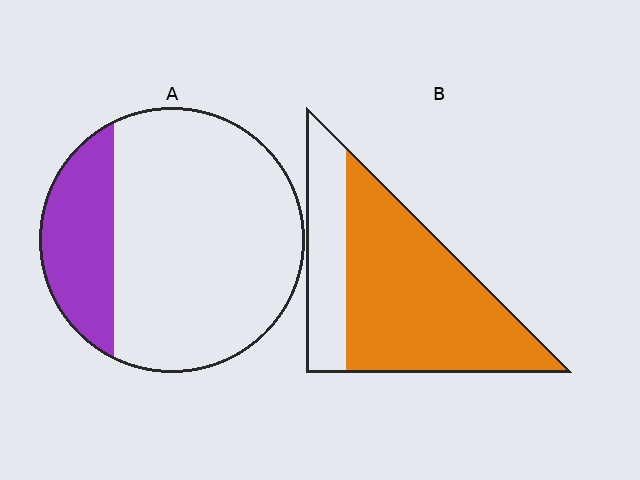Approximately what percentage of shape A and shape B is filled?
A is approximately 25% and B is approximately 70%.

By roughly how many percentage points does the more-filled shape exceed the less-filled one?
By roughly 50 percentage points (B over A).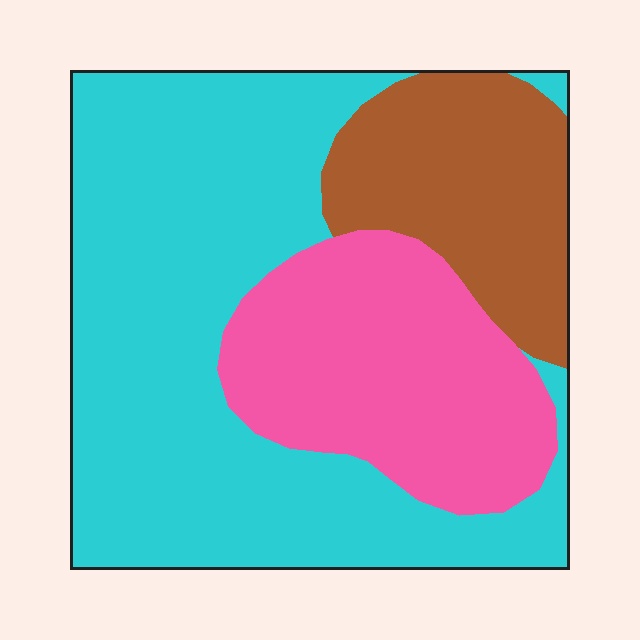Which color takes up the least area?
Brown, at roughly 20%.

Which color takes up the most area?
Cyan, at roughly 55%.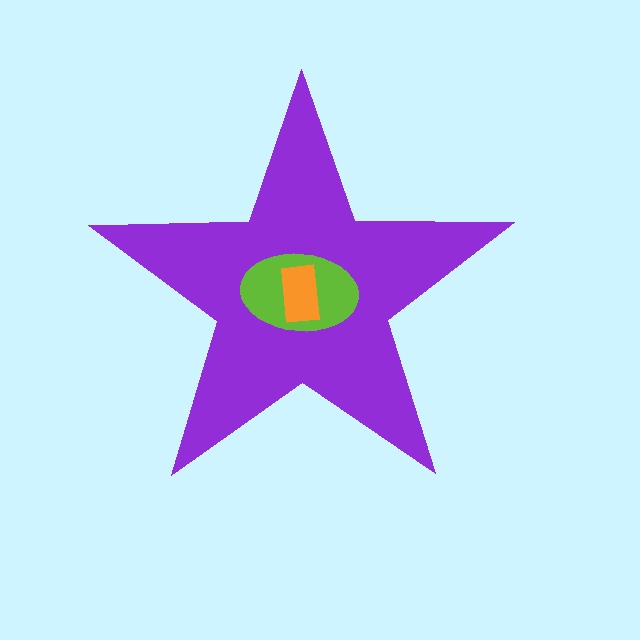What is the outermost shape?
The purple star.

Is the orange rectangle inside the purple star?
Yes.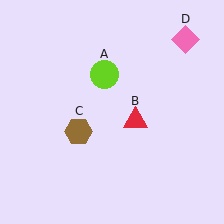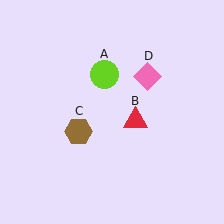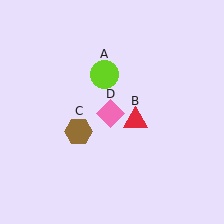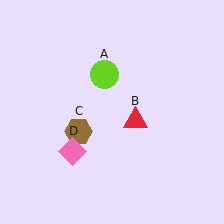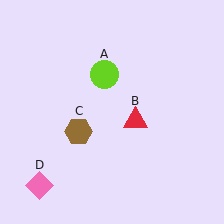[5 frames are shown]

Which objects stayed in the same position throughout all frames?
Lime circle (object A) and red triangle (object B) and brown hexagon (object C) remained stationary.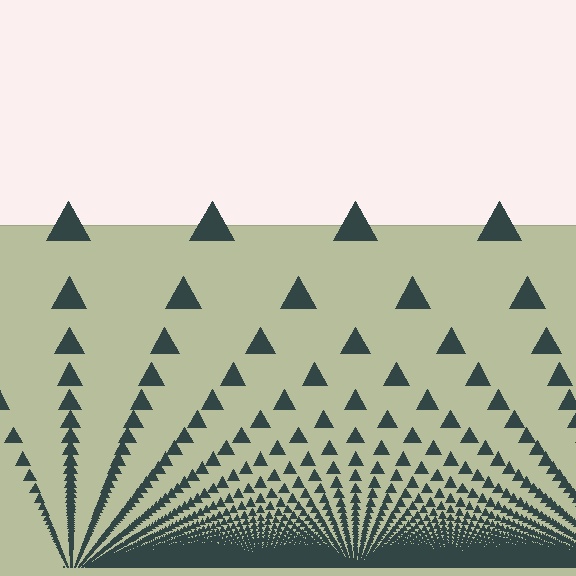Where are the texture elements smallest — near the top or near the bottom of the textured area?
Near the bottom.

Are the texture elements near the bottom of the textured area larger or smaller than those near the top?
Smaller. The gradient is inverted — elements near the bottom are smaller and denser.